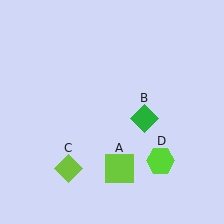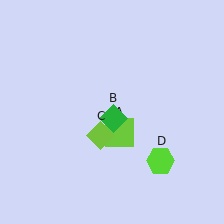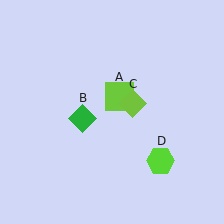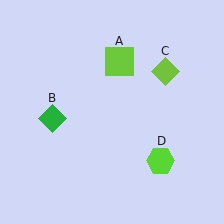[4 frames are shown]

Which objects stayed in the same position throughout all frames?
Lime hexagon (object D) remained stationary.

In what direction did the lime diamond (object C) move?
The lime diamond (object C) moved up and to the right.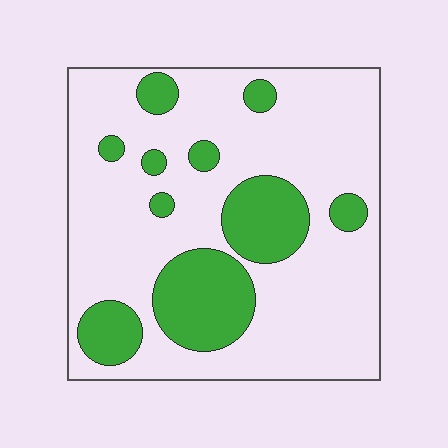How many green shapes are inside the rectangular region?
10.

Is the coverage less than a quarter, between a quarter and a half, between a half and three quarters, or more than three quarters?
Less than a quarter.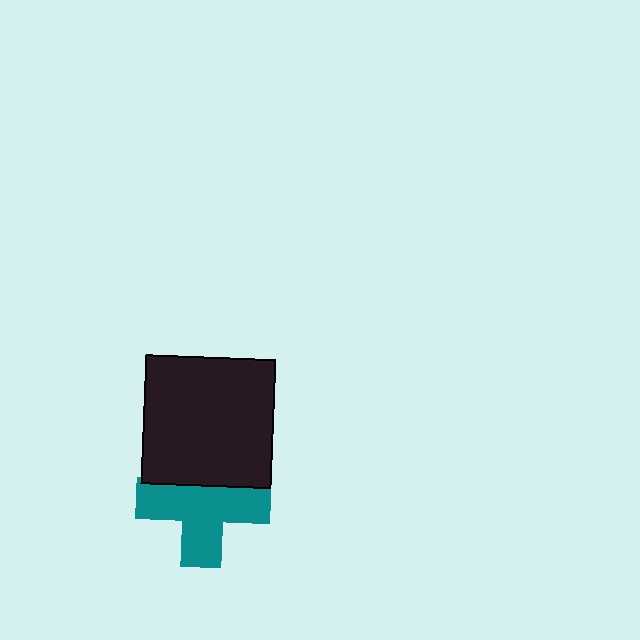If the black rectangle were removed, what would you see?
You would see the complete teal cross.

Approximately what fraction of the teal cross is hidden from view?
Roughly 31% of the teal cross is hidden behind the black rectangle.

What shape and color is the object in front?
The object in front is a black rectangle.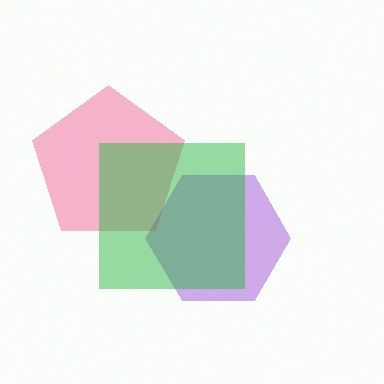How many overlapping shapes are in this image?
There are 3 overlapping shapes in the image.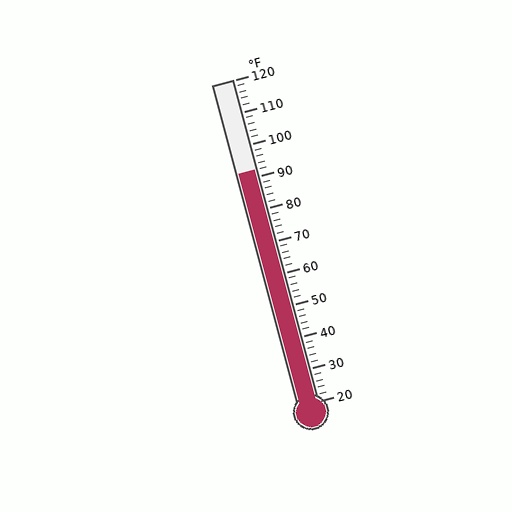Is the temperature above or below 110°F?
The temperature is below 110°F.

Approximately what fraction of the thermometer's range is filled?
The thermometer is filled to approximately 70% of its range.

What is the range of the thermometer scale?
The thermometer scale ranges from 20°F to 120°F.